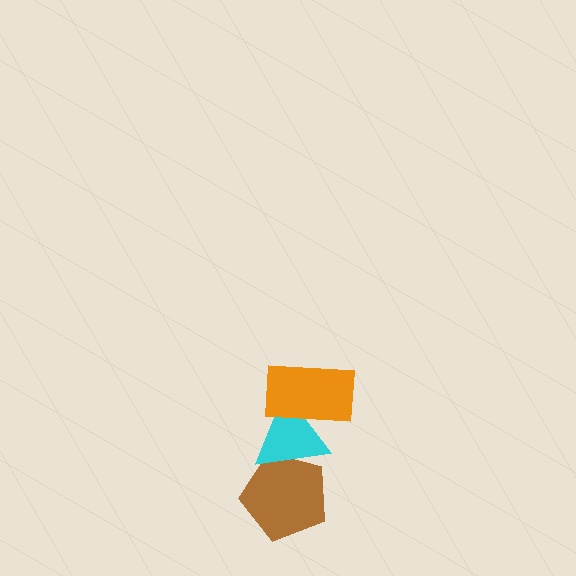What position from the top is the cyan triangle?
The cyan triangle is 2nd from the top.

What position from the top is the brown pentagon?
The brown pentagon is 3rd from the top.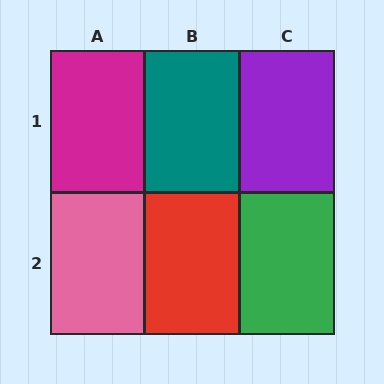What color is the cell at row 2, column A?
Pink.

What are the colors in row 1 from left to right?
Magenta, teal, purple.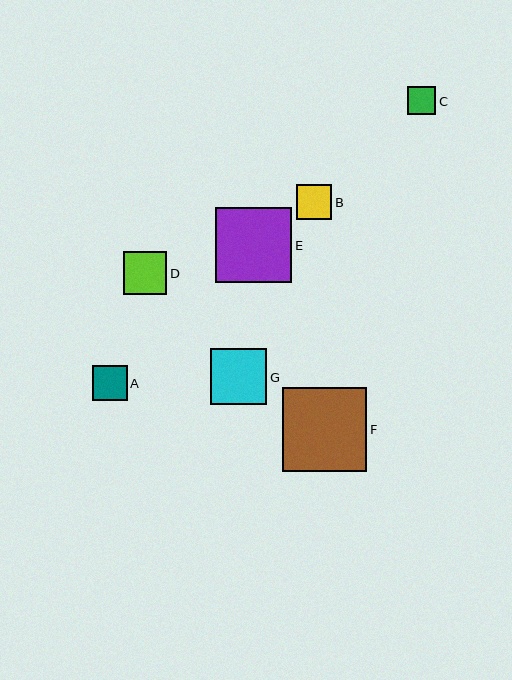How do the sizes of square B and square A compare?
Square B and square A are approximately the same size.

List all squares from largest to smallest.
From largest to smallest: F, E, G, D, B, A, C.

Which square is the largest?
Square F is the largest with a size of approximately 84 pixels.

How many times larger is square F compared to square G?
Square F is approximately 1.5 times the size of square G.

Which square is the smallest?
Square C is the smallest with a size of approximately 28 pixels.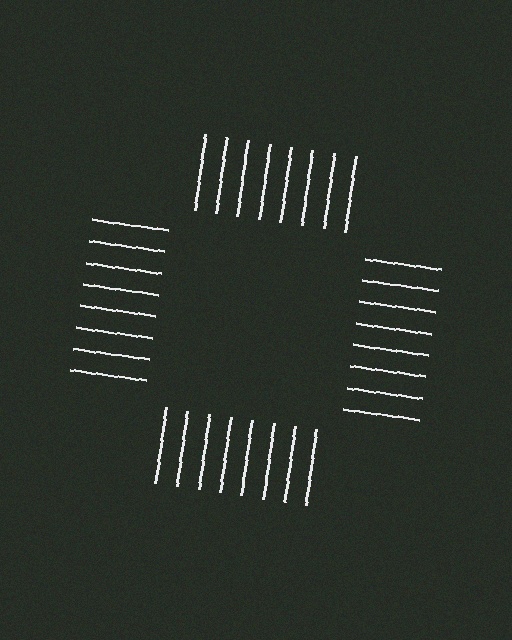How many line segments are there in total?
32 — 8 along each of the 4 edges.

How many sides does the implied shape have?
4 sides — the line-ends trace a square.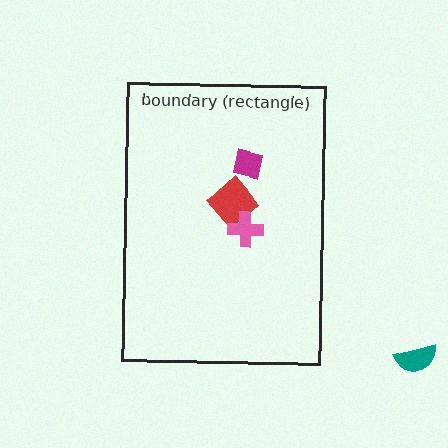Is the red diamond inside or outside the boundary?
Inside.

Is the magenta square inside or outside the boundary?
Inside.